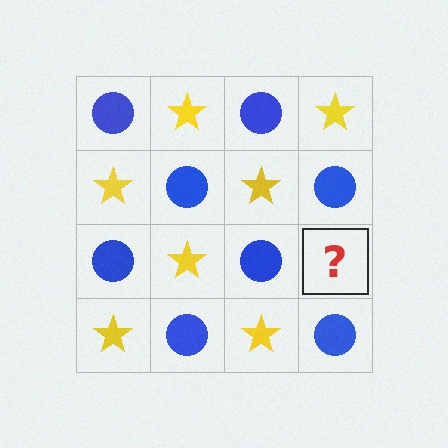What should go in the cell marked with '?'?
The missing cell should contain a yellow star.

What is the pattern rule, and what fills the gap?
The rule is that it alternates blue circle and yellow star in a checkerboard pattern. The gap should be filled with a yellow star.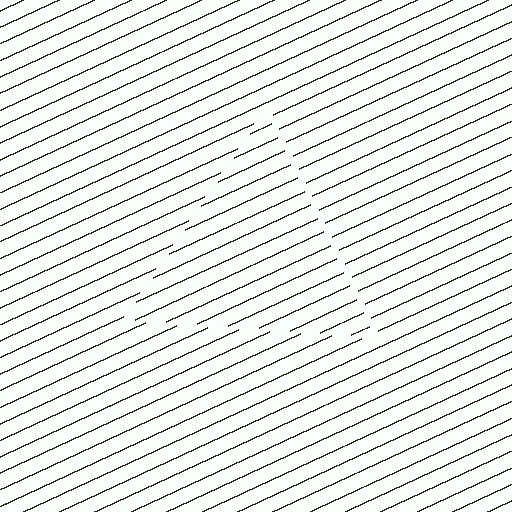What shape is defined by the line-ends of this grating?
An illusory triangle. The interior of the shape contains the same grating, shifted by half a period — the contour is defined by the phase discontinuity where line-ends from the inner and outer gratings abut.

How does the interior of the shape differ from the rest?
The interior of the shape contains the same grating, shifted by half a period — the contour is defined by the phase discontinuity where line-ends from the inner and outer gratings abut.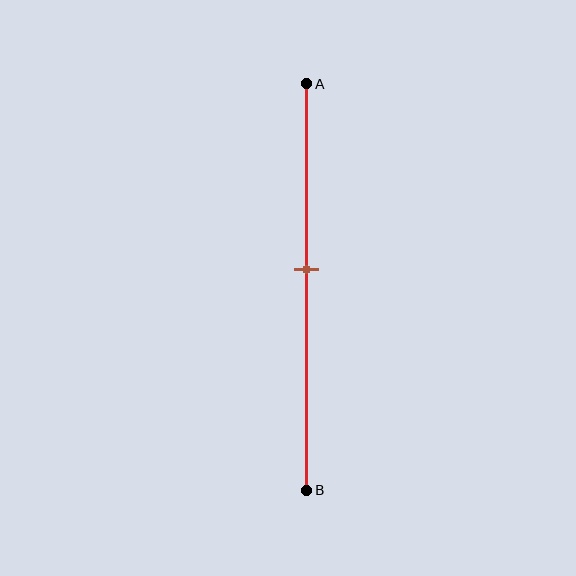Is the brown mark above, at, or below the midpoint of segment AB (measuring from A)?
The brown mark is above the midpoint of segment AB.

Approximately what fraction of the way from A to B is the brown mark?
The brown mark is approximately 45% of the way from A to B.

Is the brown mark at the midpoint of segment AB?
No, the mark is at about 45% from A, not at the 50% midpoint.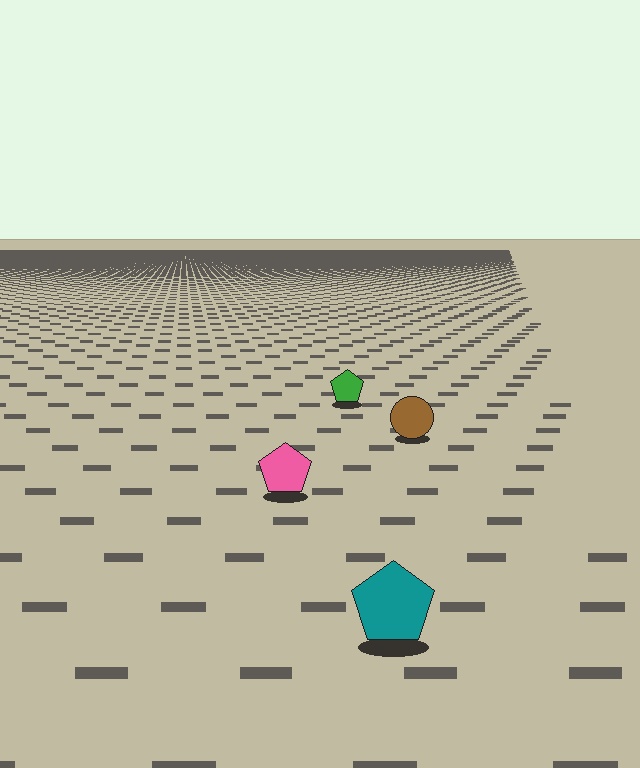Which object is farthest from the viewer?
The green pentagon is farthest from the viewer. It appears smaller and the ground texture around it is denser.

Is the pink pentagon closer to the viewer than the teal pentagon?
No. The teal pentagon is closer — you can tell from the texture gradient: the ground texture is coarser near it.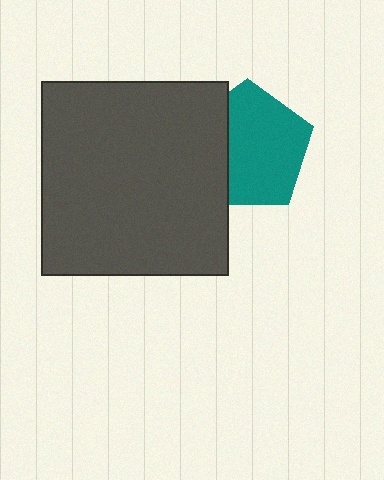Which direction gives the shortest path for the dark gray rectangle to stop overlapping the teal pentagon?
Moving left gives the shortest separation.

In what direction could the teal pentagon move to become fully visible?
The teal pentagon could move right. That would shift it out from behind the dark gray rectangle entirely.